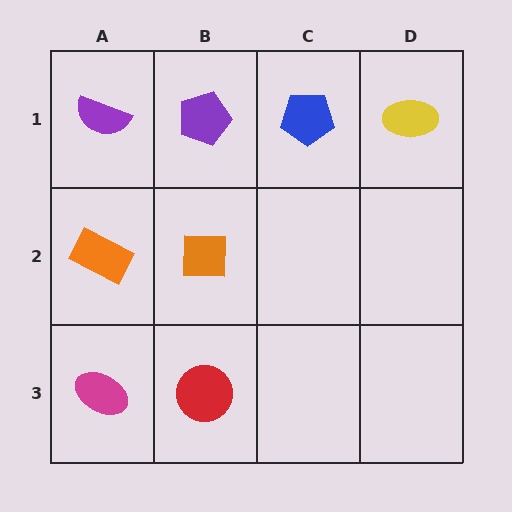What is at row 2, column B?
An orange square.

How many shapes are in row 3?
2 shapes.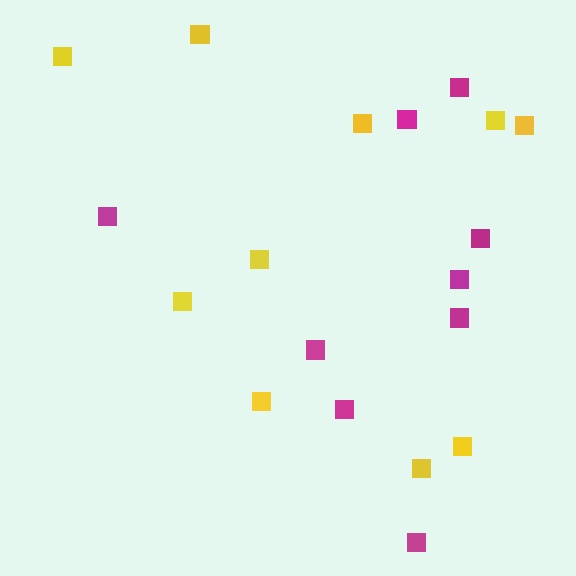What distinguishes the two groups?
There are 2 groups: one group of magenta squares (9) and one group of yellow squares (10).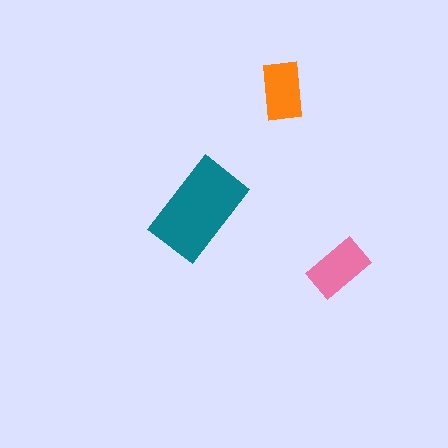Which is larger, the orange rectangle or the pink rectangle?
The pink one.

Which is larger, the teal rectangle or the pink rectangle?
The teal one.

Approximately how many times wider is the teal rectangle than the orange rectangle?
About 1.5 times wider.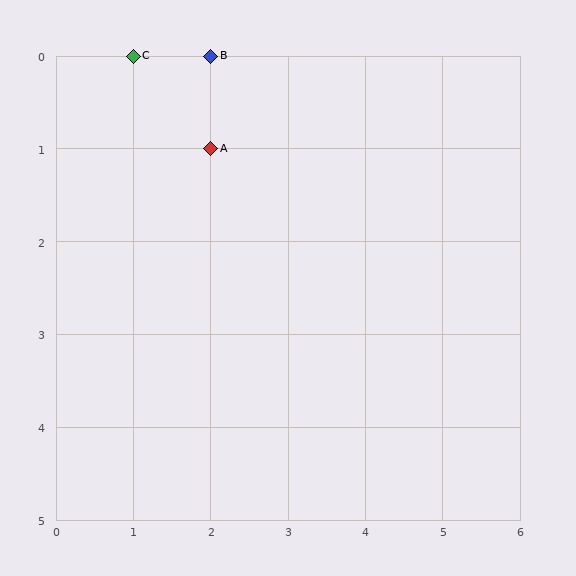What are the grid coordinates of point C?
Point C is at grid coordinates (1, 0).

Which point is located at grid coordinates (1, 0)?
Point C is at (1, 0).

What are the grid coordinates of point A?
Point A is at grid coordinates (2, 1).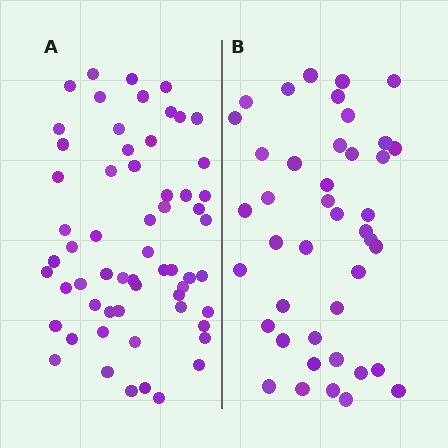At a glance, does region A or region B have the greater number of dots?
Region A (the left region) has more dots.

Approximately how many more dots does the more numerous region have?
Region A has approximately 20 more dots than region B.